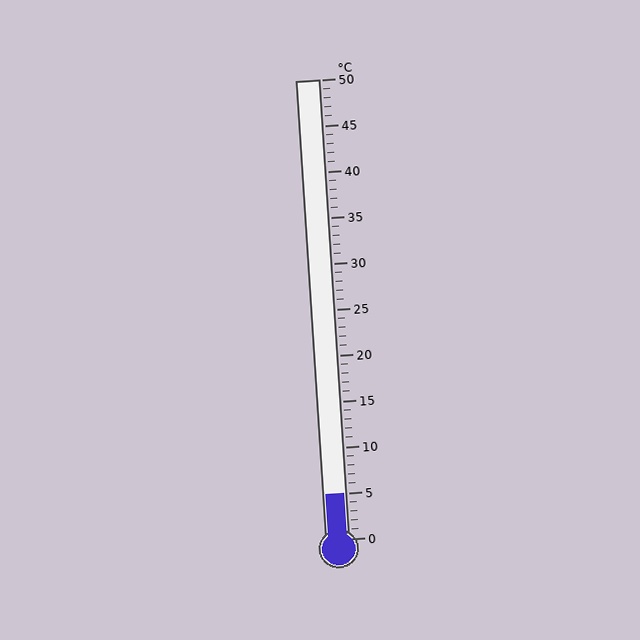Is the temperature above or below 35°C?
The temperature is below 35°C.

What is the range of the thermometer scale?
The thermometer scale ranges from 0°C to 50°C.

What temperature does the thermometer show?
The thermometer shows approximately 5°C.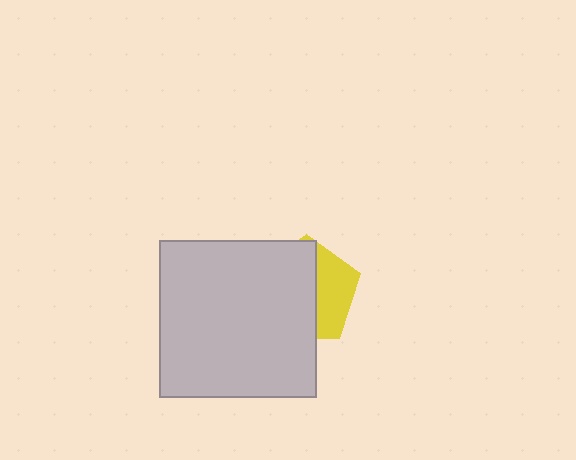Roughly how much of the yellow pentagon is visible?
A small part of it is visible (roughly 36%).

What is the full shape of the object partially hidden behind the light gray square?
The partially hidden object is a yellow pentagon.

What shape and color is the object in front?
The object in front is a light gray square.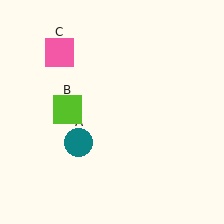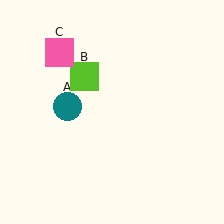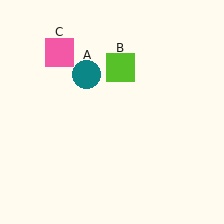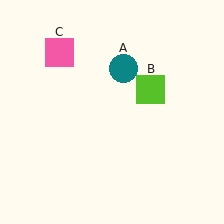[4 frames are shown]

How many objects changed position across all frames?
2 objects changed position: teal circle (object A), lime square (object B).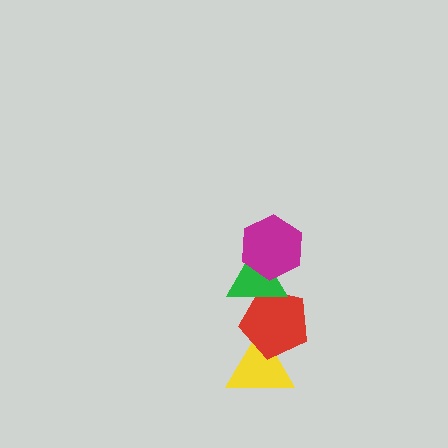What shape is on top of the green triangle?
The magenta hexagon is on top of the green triangle.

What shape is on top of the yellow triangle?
The red pentagon is on top of the yellow triangle.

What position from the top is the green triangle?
The green triangle is 2nd from the top.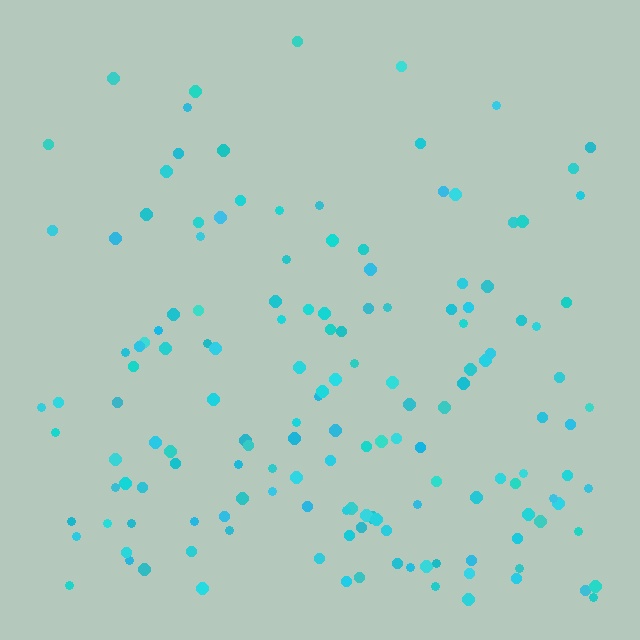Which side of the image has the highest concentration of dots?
The bottom.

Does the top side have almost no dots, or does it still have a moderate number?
Still a moderate number, just noticeably fewer than the bottom.